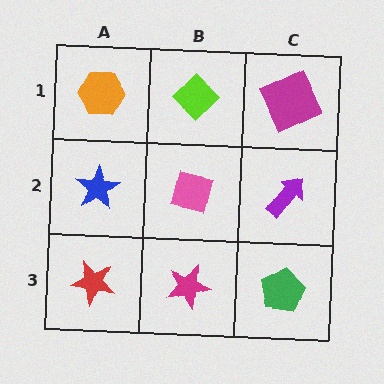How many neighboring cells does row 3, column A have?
2.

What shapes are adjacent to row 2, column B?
A lime diamond (row 1, column B), a magenta star (row 3, column B), a blue star (row 2, column A), a purple arrow (row 2, column C).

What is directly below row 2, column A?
A red star.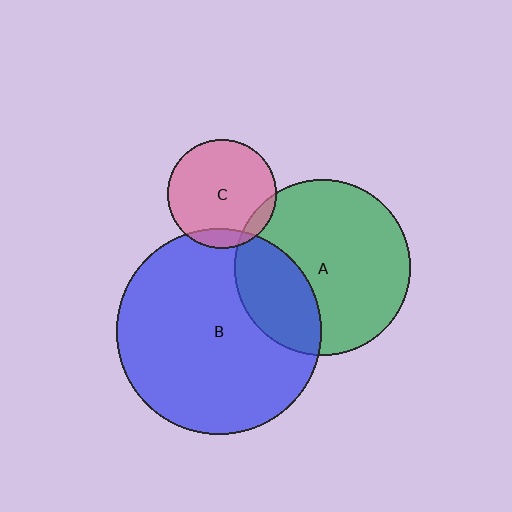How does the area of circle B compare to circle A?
Approximately 1.4 times.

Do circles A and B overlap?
Yes.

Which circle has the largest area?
Circle B (blue).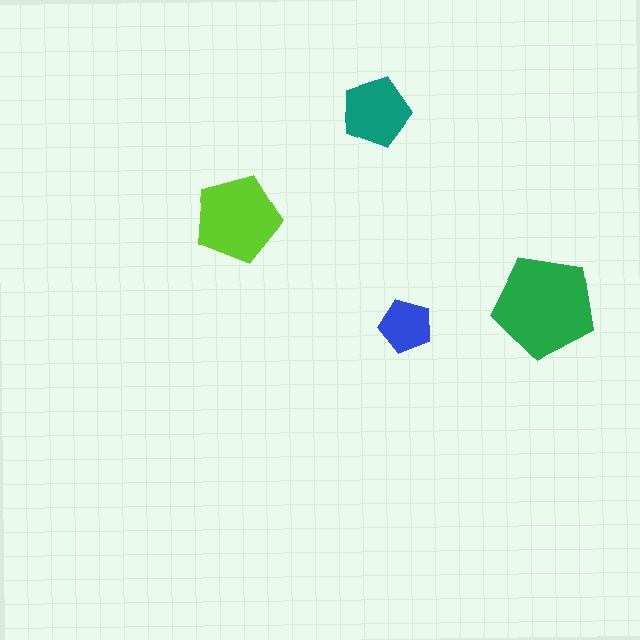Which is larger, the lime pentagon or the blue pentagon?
The lime one.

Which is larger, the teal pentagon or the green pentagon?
The green one.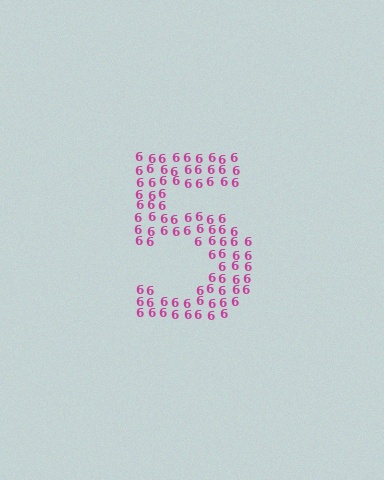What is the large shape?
The large shape is the digit 5.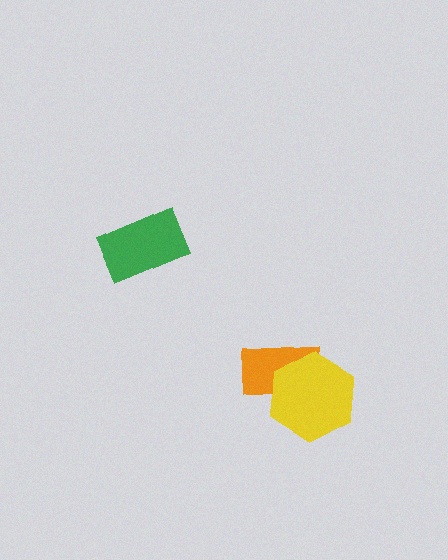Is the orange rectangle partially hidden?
Yes, it is partially covered by another shape.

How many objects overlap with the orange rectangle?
1 object overlaps with the orange rectangle.